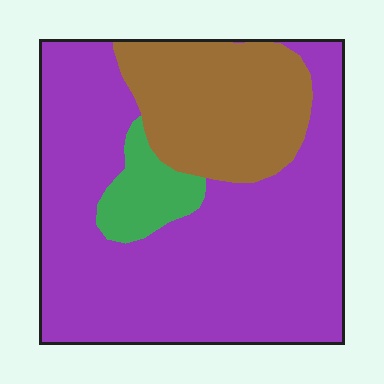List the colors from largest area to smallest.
From largest to smallest: purple, brown, green.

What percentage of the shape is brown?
Brown covers 24% of the shape.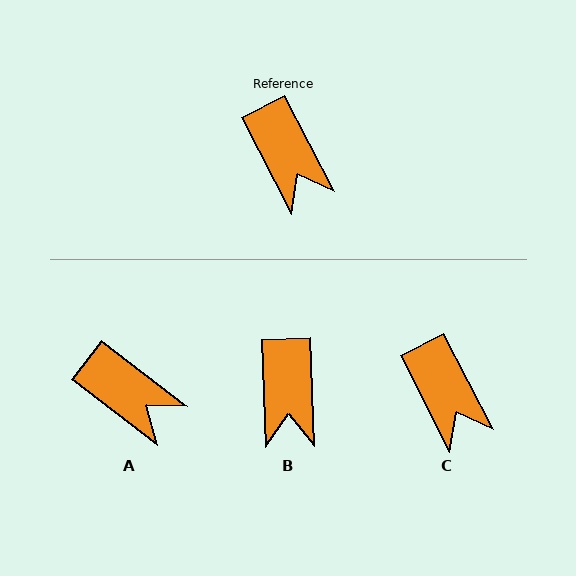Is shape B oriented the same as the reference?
No, it is off by about 25 degrees.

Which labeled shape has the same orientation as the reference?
C.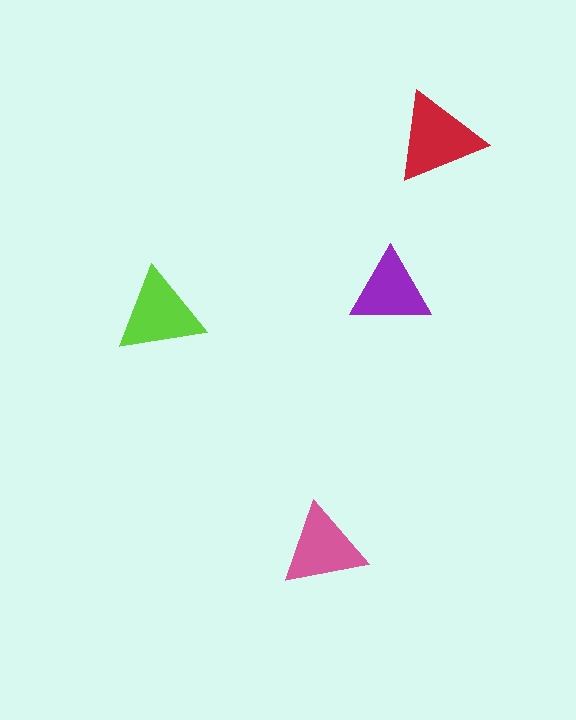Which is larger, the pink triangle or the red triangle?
The red one.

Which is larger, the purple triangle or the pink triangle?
The pink one.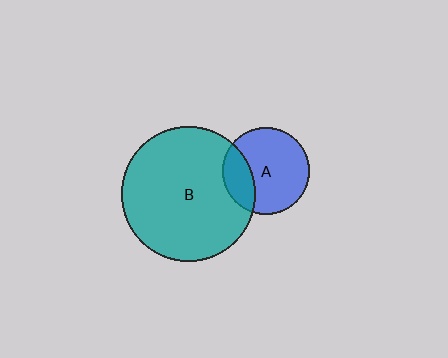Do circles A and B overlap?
Yes.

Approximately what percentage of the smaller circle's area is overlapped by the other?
Approximately 25%.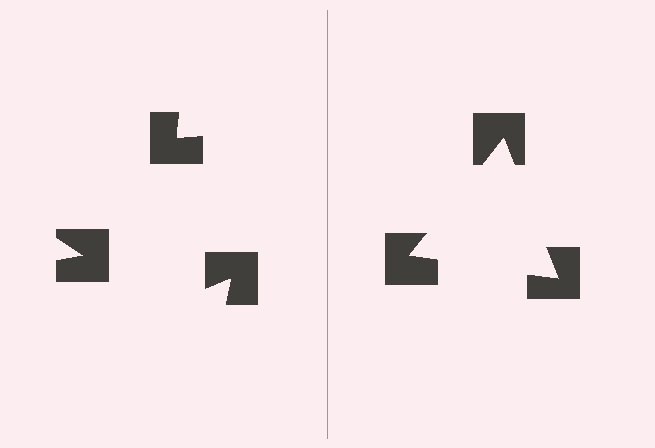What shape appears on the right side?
An illusory triangle.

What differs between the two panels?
The notched squares are positioned identically on both sides; only the wedge orientations differ. On the right they align to a triangle; on the left they are misaligned.